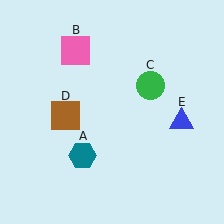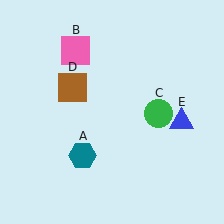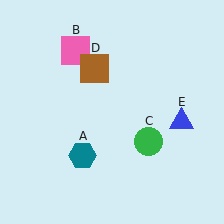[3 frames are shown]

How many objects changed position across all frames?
2 objects changed position: green circle (object C), brown square (object D).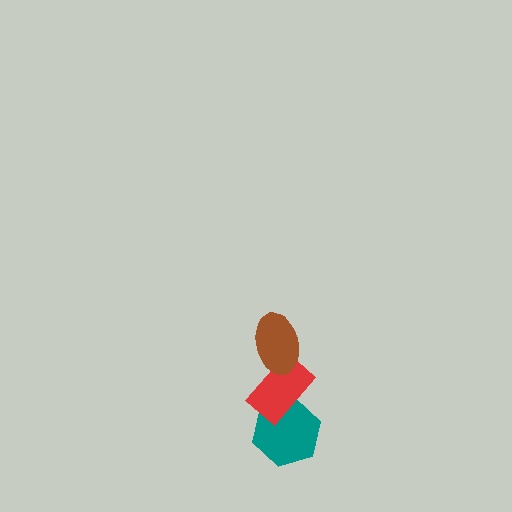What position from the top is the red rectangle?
The red rectangle is 2nd from the top.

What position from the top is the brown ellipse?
The brown ellipse is 1st from the top.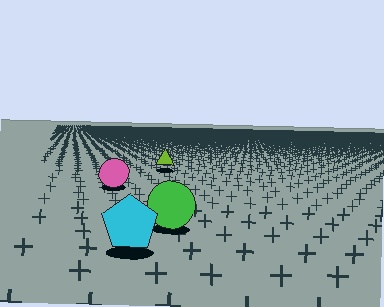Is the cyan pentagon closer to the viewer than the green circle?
Yes. The cyan pentagon is closer — you can tell from the texture gradient: the ground texture is coarser near it.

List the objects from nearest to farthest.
From nearest to farthest: the cyan pentagon, the green circle, the pink circle, the lime triangle.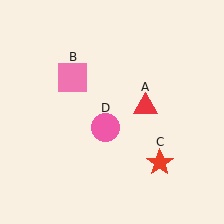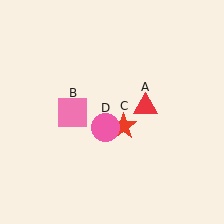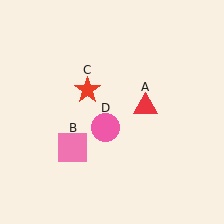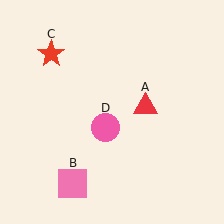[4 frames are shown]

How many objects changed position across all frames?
2 objects changed position: pink square (object B), red star (object C).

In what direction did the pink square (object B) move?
The pink square (object B) moved down.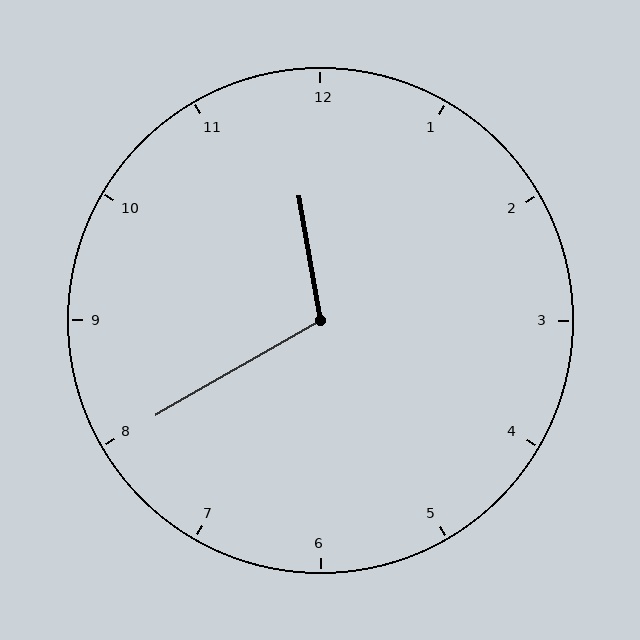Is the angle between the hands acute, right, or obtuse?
It is obtuse.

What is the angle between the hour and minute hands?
Approximately 110 degrees.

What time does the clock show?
11:40.